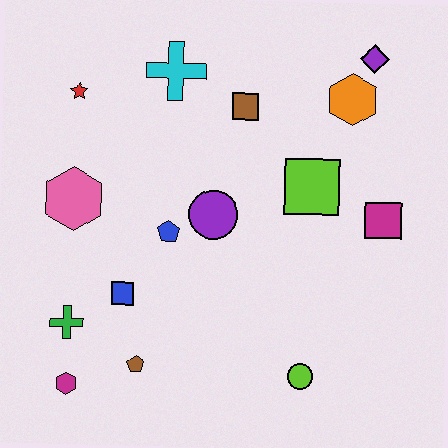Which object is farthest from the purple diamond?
The magenta hexagon is farthest from the purple diamond.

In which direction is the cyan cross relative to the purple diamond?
The cyan cross is to the left of the purple diamond.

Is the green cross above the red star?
No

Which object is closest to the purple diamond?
The orange hexagon is closest to the purple diamond.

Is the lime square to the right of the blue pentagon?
Yes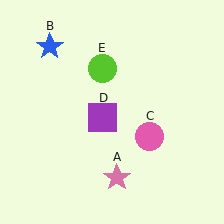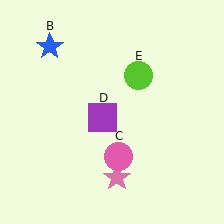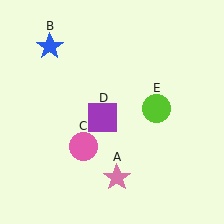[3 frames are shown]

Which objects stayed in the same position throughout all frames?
Pink star (object A) and blue star (object B) and purple square (object D) remained stationary.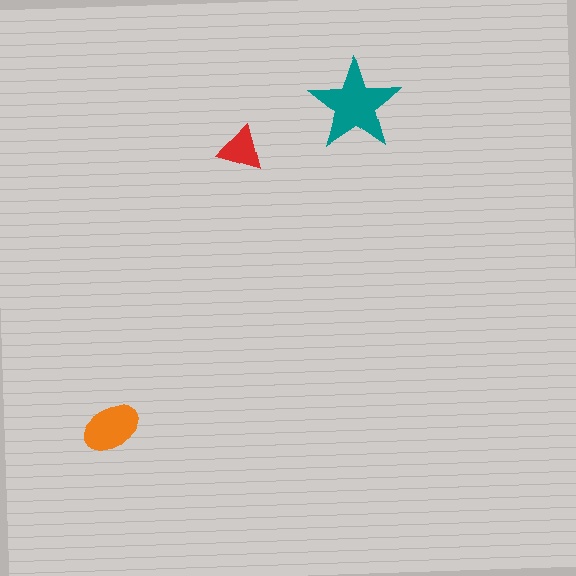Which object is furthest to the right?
The teal star is rightmost.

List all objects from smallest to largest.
The red triangle, the orange ellipse, the teal star.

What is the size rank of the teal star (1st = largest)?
1st.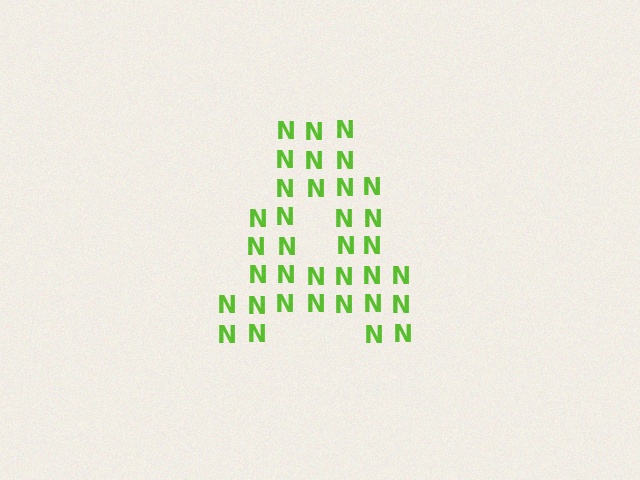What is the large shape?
The large shape is the letter A.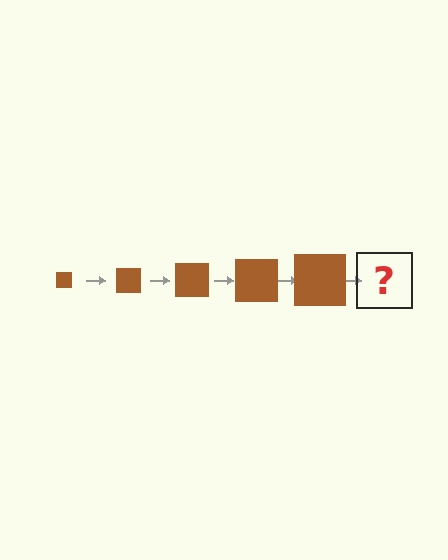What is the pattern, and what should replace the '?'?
The pattern is that the square gets progressively larger each step. The '?' should be a brown square, larger than the previous one.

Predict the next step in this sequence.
The next step is a brown square, larger than the previous one.